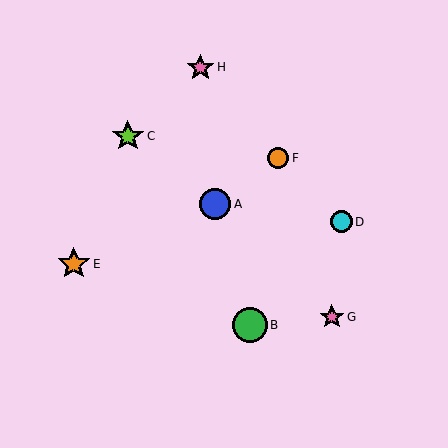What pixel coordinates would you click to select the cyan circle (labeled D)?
Click at (341, 222) to select the cyan circle D.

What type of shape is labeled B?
Shape B is a green circle.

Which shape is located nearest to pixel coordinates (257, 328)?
The green circle (labeled B) at (250, 325) is nearest to that location.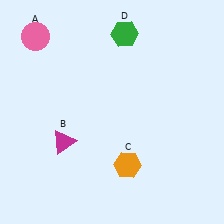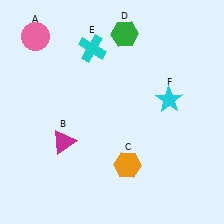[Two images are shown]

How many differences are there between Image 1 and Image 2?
There are 2 differences between the two images.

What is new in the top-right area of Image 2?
A cyan star (F) was added in the top-right area of Image 2.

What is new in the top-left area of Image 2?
A cyan cross (E) was added in the top-left area of Image 2.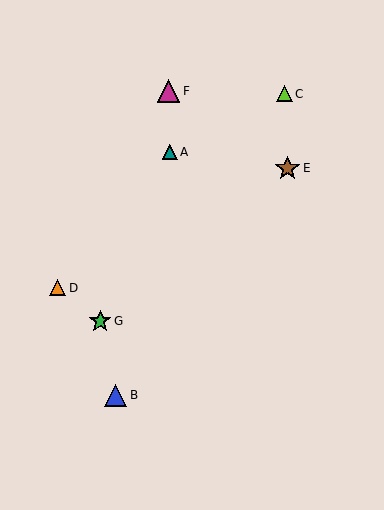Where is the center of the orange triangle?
The center of the orange triangle is at (57, 288).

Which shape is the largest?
The brown star (labeled E) is the largest.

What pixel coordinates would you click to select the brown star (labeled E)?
Click at (288, 168) to select the brown star E.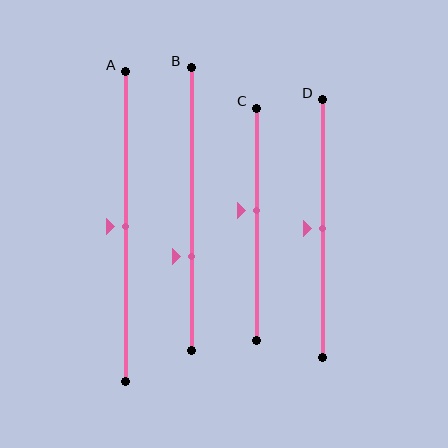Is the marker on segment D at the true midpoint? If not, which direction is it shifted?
Yes, the marker on segment D is at the true midpoint.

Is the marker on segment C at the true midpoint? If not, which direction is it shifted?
No, the marker on segment C is shifted upward by about 6% of the segment length.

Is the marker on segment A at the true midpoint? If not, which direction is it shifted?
Yes, the marker on segment A is at the true midpoint.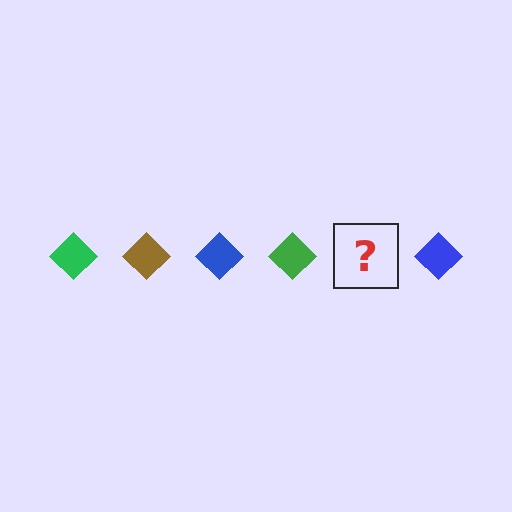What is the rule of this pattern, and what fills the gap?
The rule is that the pattern cycles through green, brown, blue diamonds. The gap should be filled with a brown diamond.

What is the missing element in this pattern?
The missing element is a brown diamond.